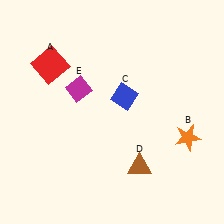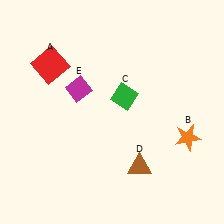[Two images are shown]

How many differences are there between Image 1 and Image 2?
There is 1 difference between the two images.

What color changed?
The diamond (C) changed from blue in Image 1 to green in Image 2.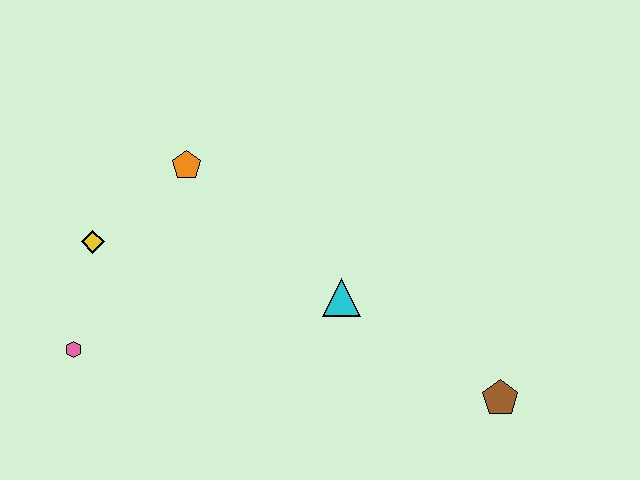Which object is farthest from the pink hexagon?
The brown pentagon is farthest from the pink hexagon.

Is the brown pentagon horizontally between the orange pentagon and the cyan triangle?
No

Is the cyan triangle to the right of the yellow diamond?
Yes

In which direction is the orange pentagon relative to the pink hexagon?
The orange pentagon is above the pink hexagon.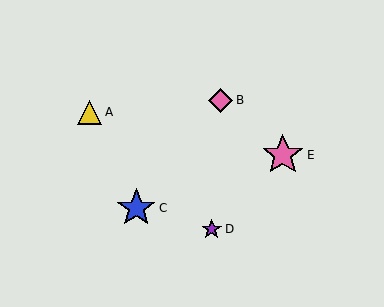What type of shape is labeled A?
Shape A is a yellow triangle.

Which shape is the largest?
The pink star (labeled E) is the largest.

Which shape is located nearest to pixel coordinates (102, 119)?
The yellow triangle (labeled A) at (90, 112) is nearest to that location.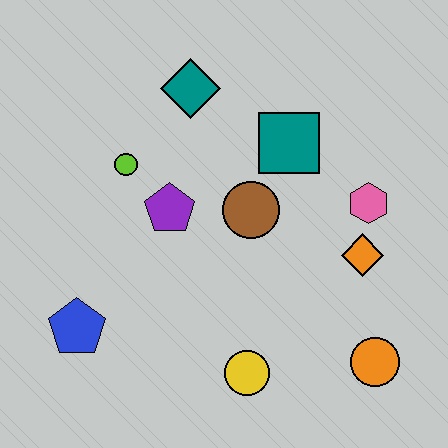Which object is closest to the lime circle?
The purple pentagon is closest to the lime circle.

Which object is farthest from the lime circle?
The orange circle is farthest from the lime circle.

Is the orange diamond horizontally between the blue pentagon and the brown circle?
No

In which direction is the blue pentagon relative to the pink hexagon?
The blue pentagon is to the left of the pink hexagon.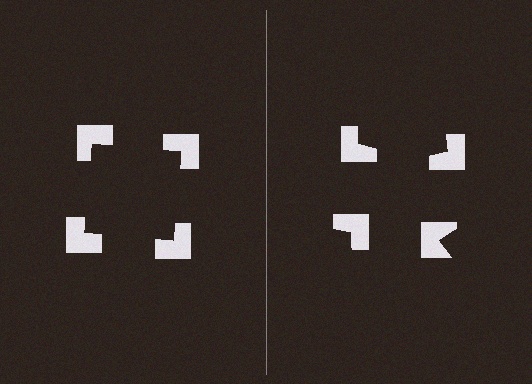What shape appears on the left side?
An illusory square.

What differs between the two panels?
The notched squares are positioned identically on both sides; only the wedge orientations differ. On the left they align to a square; on the right they are misaligned.